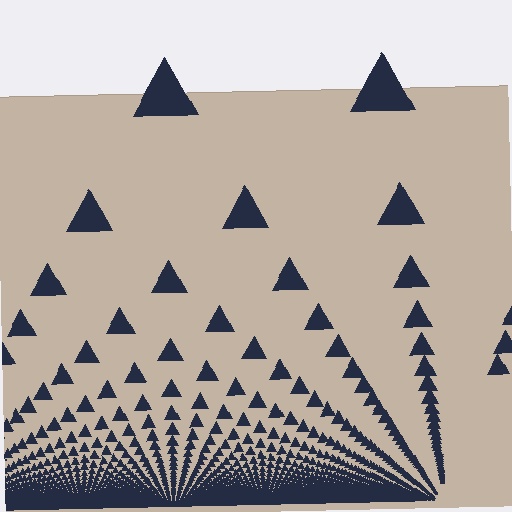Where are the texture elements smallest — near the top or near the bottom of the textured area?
Near the bottom.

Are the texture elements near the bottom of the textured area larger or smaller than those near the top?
Smaller. The gradient is inverted — elements near the bottom are smaller and denser.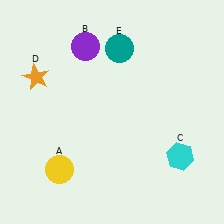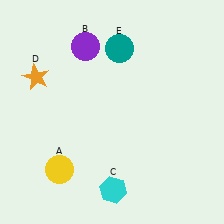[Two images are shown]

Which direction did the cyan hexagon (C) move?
The cyan hexagon (C) moved left.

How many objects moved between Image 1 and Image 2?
1 object moved between the two images.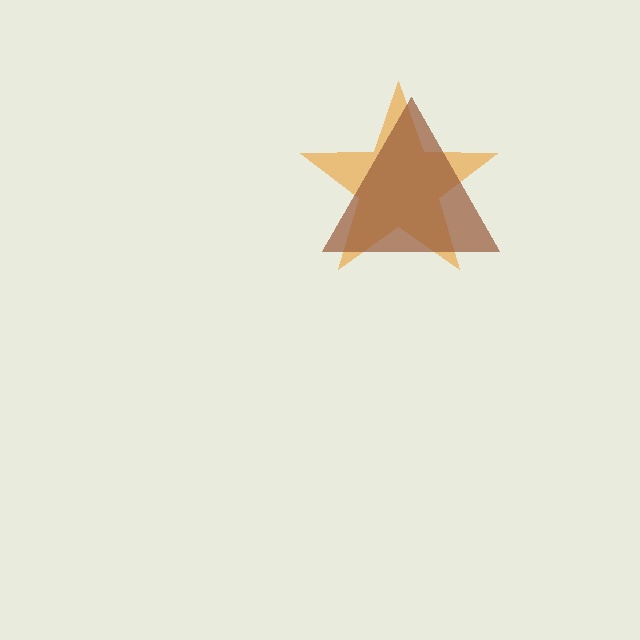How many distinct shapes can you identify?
There are 2 distinct shapes: an orange star, a brown triangle.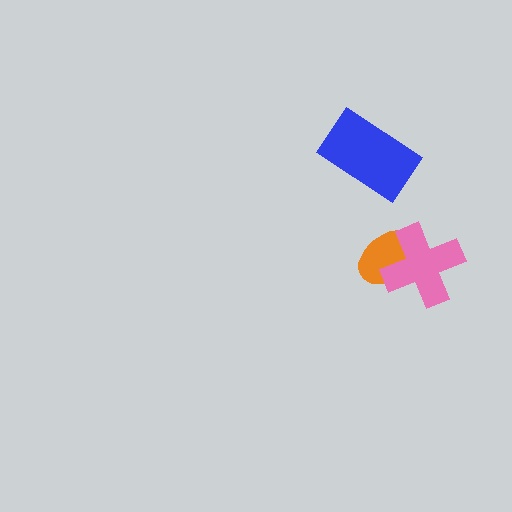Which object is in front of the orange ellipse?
The pink cross is in front of the orange ellipse.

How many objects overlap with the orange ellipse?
1 object overlaps with the orange ellipse.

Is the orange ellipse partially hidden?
Yes, it is partially covered by another shape.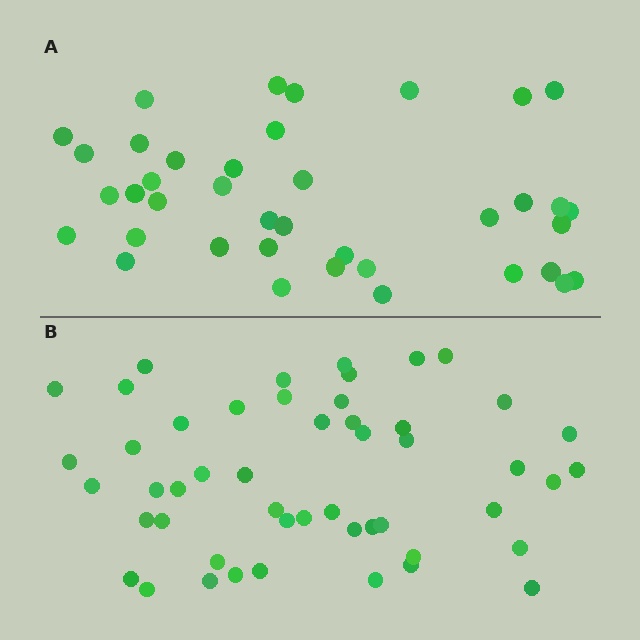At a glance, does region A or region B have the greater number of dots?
Region B (the bottom region) has more dots.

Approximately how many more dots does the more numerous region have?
Region B has roughly 12 or so more dots than region A.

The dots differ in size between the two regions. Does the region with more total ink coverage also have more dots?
No. Region A has more total ink coverage because its dots are larger, but region B actually contains more individual dots. Total area can be misleading — the number of items is what matters here.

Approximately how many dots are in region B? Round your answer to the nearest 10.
About 50 dots.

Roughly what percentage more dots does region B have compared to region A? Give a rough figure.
About 30% more.